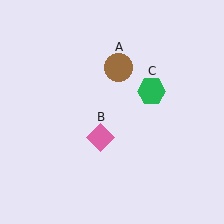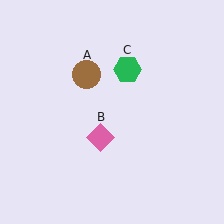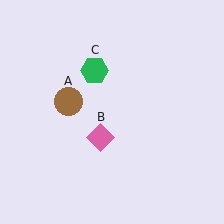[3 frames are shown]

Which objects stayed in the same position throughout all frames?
Pink diamond (object B) remained stationary.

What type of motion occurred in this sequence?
The brown circle (object A), green hexagon (object C) rotated counterclockwise around the center of the scene.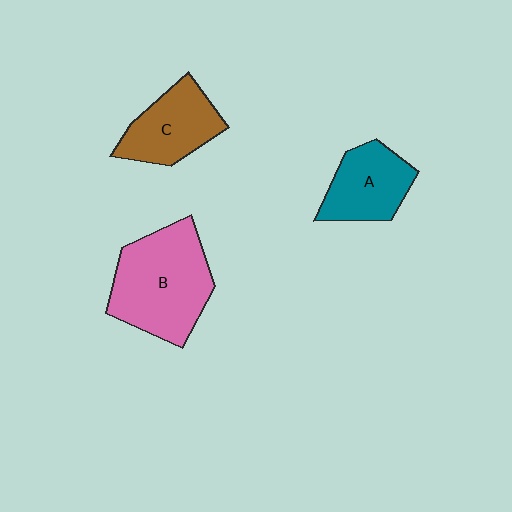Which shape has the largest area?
Shape B (pink).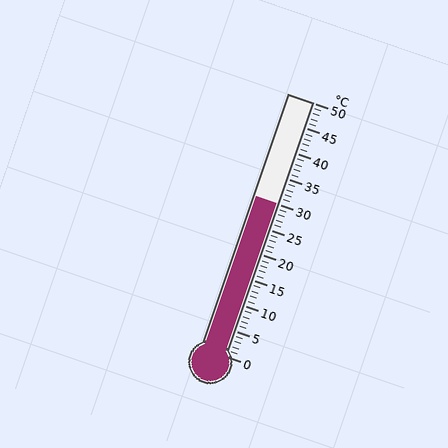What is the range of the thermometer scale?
The thermometer scale ranges from 0°C to 50°C.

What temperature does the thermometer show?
The thermometer shows approximately 30°C.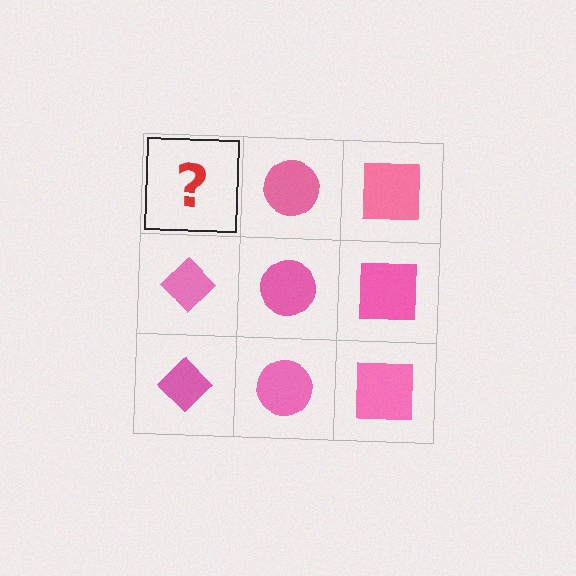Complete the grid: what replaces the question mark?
The question mark should be replaced with a pink diamond.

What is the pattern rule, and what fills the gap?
The rule is that each column has a consistent shape. The gap should be filled with a pink diamond.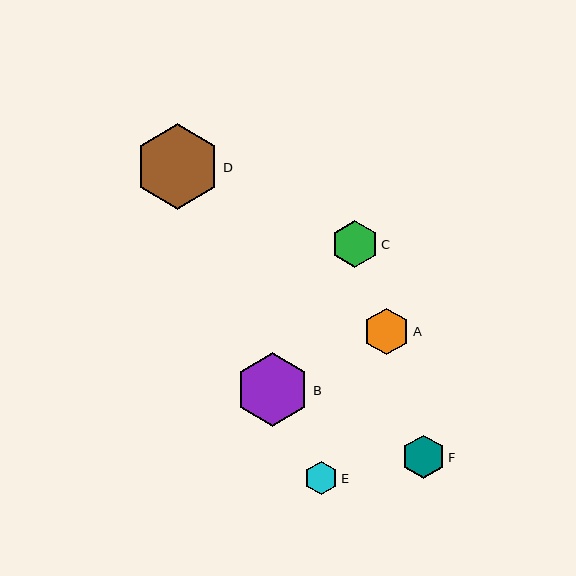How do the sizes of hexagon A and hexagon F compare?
Hexagon A and hexagon F are approximately the same size.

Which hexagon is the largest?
Hexagon D is the largest with a size of approximately 86 pixels.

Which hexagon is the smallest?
Hexagon E is the smallest with a size of approximately 33 pixels.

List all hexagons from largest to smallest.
From largest to smallest: D, B, C, A, F, E.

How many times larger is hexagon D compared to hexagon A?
Hexagon D is approximately 1.9 times the size of hexagon A.